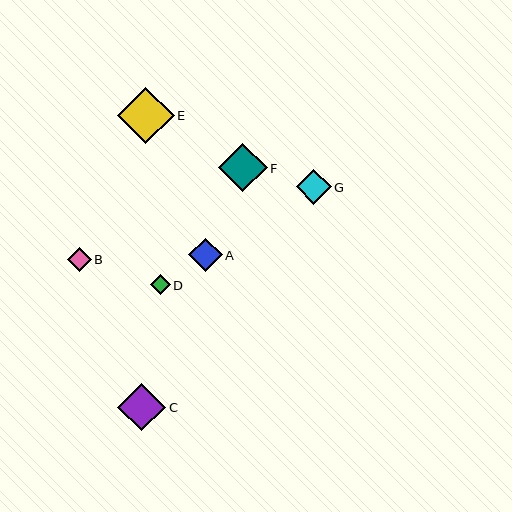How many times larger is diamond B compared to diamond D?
Diamond B is approximately 1.2 times the size of diamond D.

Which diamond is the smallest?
Diamond D is the smallest with a size of approximately 20 pixels.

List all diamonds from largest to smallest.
From largest to smallest: E, F, C, G, A, B, D.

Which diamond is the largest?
Diamond E is the largest with a size of approximately 56 pixels.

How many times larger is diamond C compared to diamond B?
Diamond C is approximately 2.0 times the size of diamond B.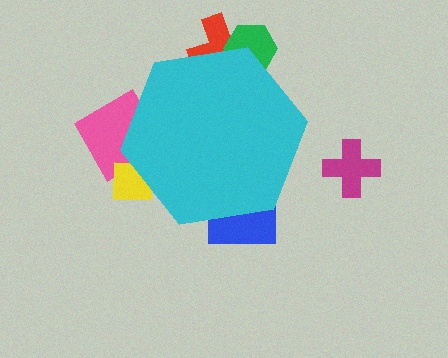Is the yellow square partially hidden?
Yes, the yellow square is partially hidden behind the cyan hexagon.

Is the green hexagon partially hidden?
Yes, the green hexagon is partially hidden behind the cyan hexagon.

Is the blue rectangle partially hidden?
Yes, the blue rectangle is partially hidden behind the cyan hexagon.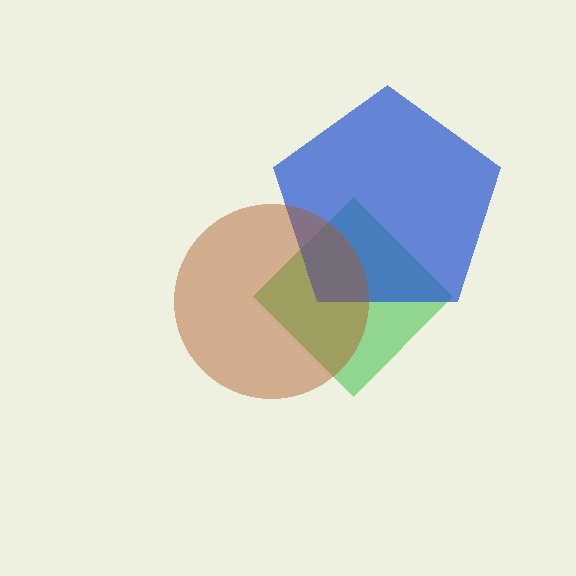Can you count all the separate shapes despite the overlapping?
Yes, there are 3 separate shapes.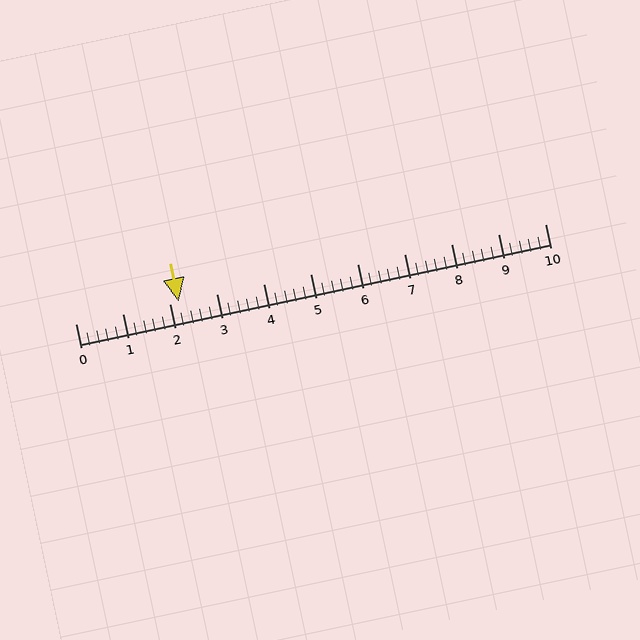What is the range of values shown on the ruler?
The ruler shows values from 0 to 10.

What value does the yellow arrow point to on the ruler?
The yellow arrow points to approximately 2.2.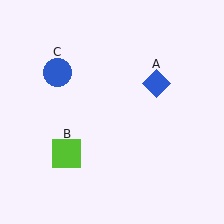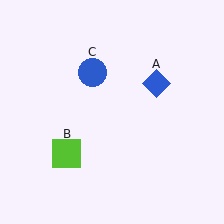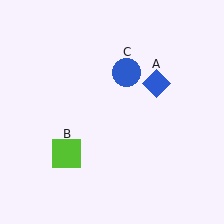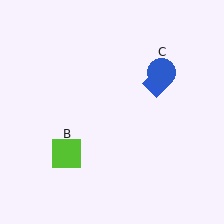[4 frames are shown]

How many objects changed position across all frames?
1 object changed position: blue circle (object C).